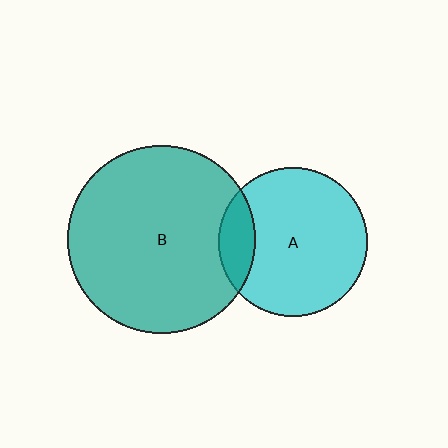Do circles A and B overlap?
Yes.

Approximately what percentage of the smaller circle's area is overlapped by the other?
Approximately 15%.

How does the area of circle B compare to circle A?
Approximately 1.6 times.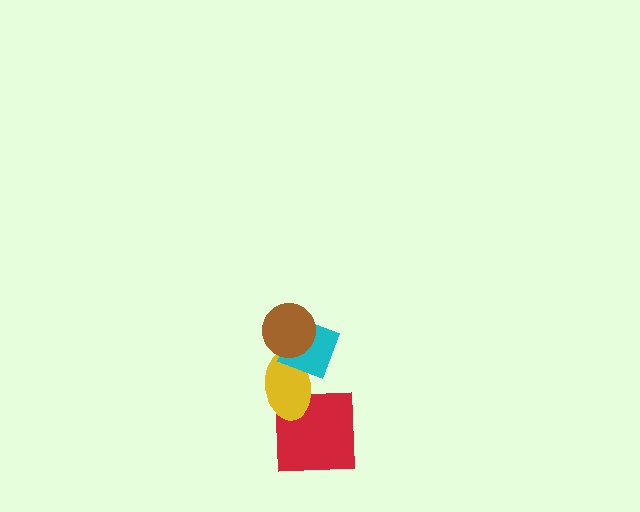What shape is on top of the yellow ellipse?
The cyan diamond is on top of the yellow ellipse.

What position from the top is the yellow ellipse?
The yellow ellipse is 3rd from the top.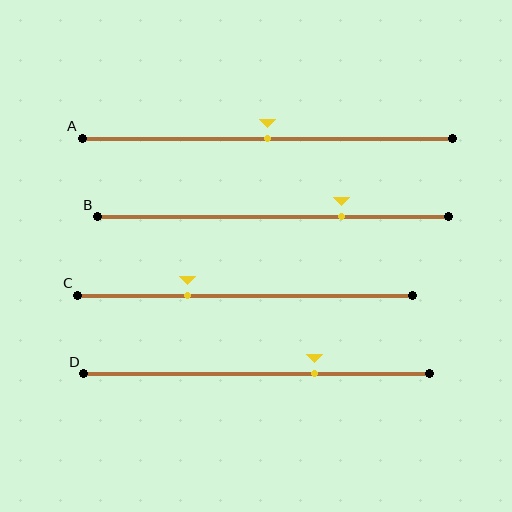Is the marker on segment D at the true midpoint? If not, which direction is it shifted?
No, the marker on segment D is shifted to the right by about 17% of the segment length.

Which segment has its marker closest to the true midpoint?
Segment A has its marker closest to the true midpoint.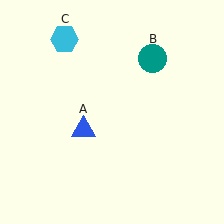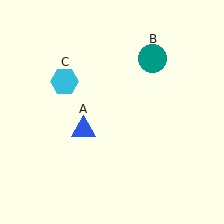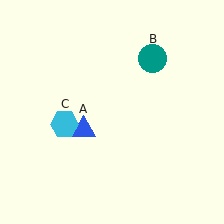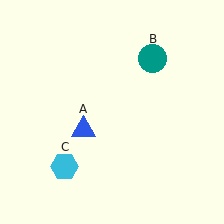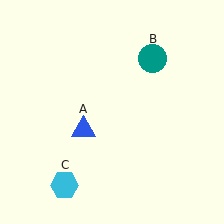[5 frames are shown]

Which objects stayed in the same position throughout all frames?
Blue triangle (object A) and teal circle (object B) remained stationary.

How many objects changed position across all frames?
1 object changed position: cyan hexagon (object C).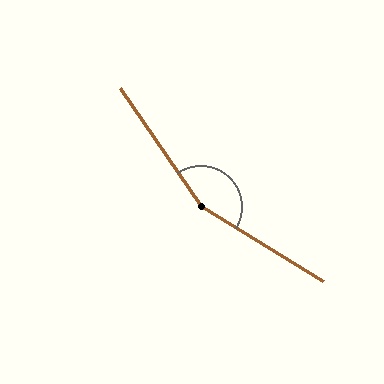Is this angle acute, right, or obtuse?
It is obtuse.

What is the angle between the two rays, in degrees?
Approximately 156 degrees.